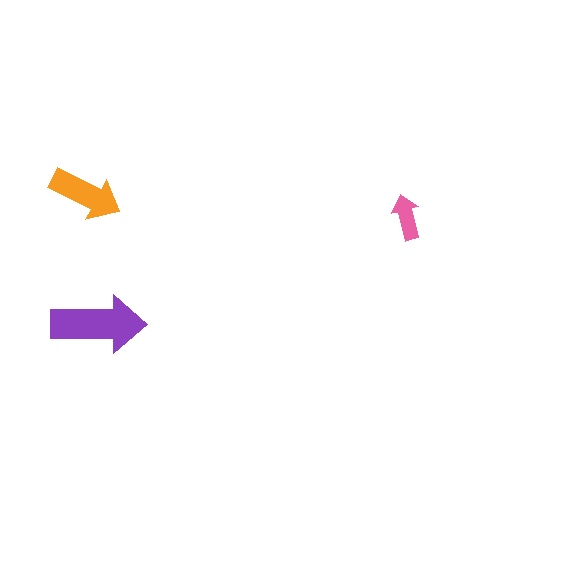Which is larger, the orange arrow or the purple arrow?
The purple one.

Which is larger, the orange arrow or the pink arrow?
The orange one.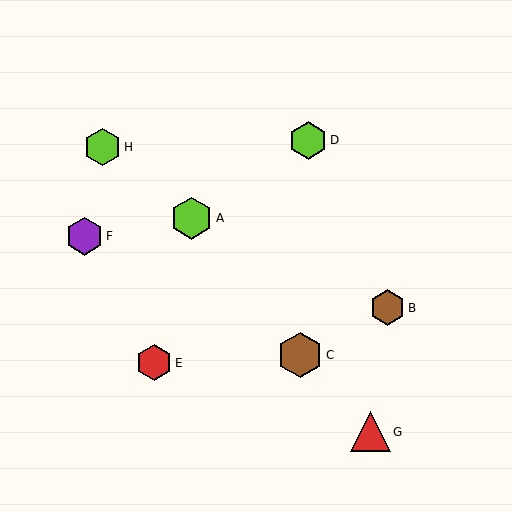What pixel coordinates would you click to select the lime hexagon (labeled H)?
Click at (102, 147) to select the lime hexagon H.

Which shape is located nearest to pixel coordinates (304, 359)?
The brown hexagon (labeled C) at (300, 355) is nearest to that location.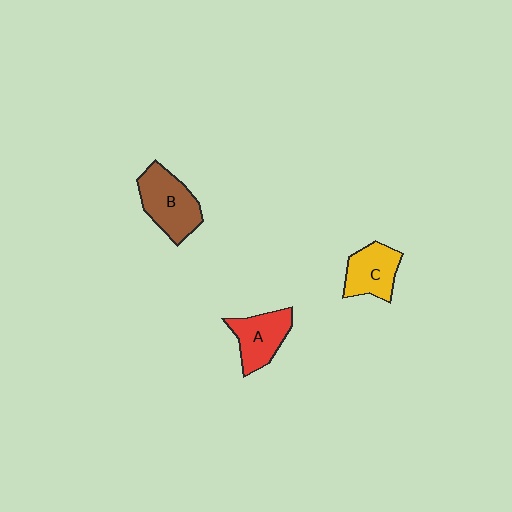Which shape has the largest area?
Shape B (brown).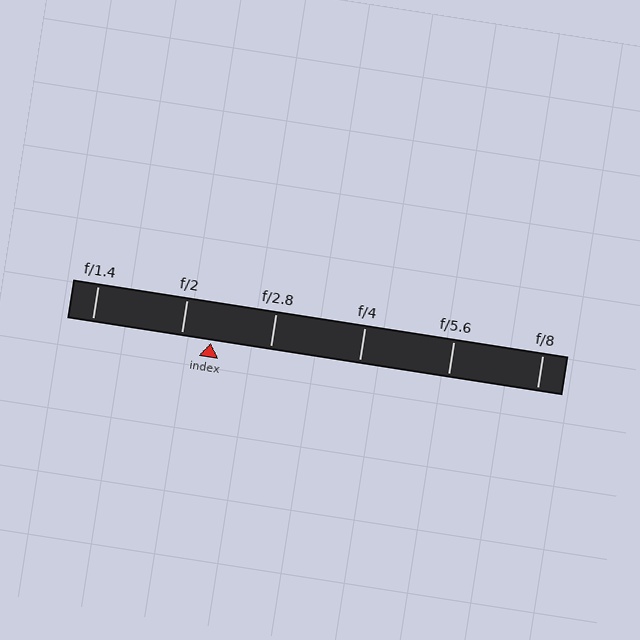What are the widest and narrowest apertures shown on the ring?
The widest aperture shown is f/1.4 and the narrowest is f/8.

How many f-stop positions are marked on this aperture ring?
There are 6 f-stop positions marked.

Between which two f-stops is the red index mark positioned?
The index mark is between f/2 and f/2.8.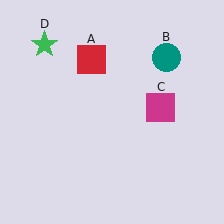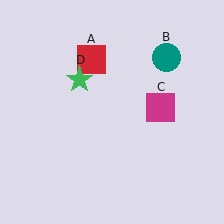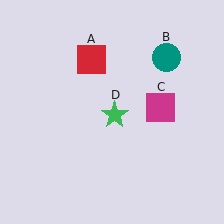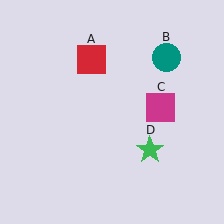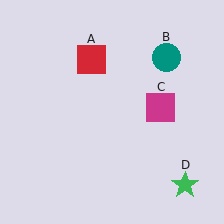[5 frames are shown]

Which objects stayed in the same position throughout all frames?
Red square (object A) and teal circle (object B) and magenta square (object C) remained stationary.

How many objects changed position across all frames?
1 object changed position: green star (object D).